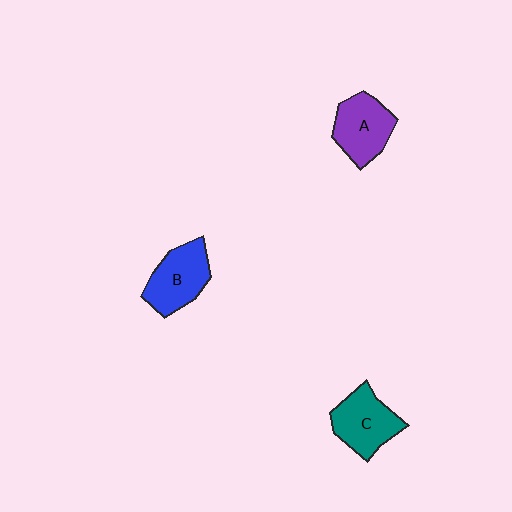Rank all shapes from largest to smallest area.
From largest to smallest: C (teal), B (blue), A (purple).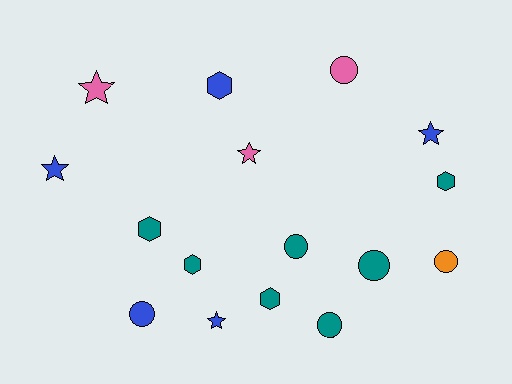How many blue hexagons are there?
There is 1 blue hexagon.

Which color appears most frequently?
Teal, with 7 objects.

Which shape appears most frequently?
Circle, with 6 objects.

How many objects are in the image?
There are 16 objects.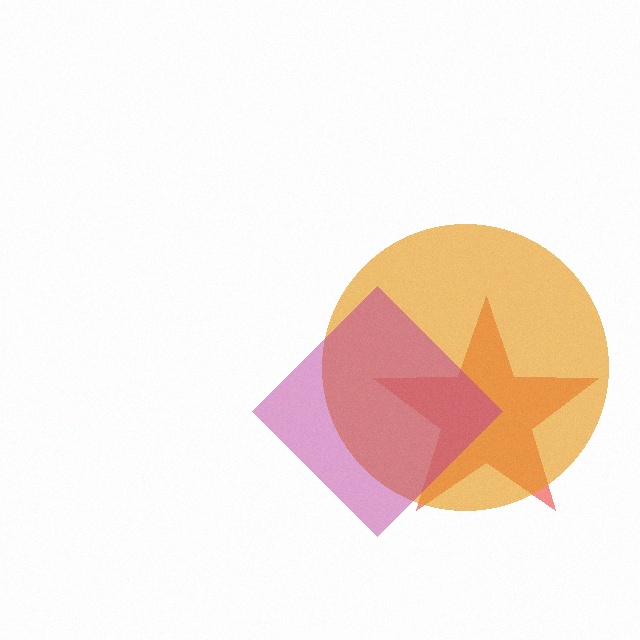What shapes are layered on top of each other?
The layered shapes are: a red star, an orange circle, a magenta diamond.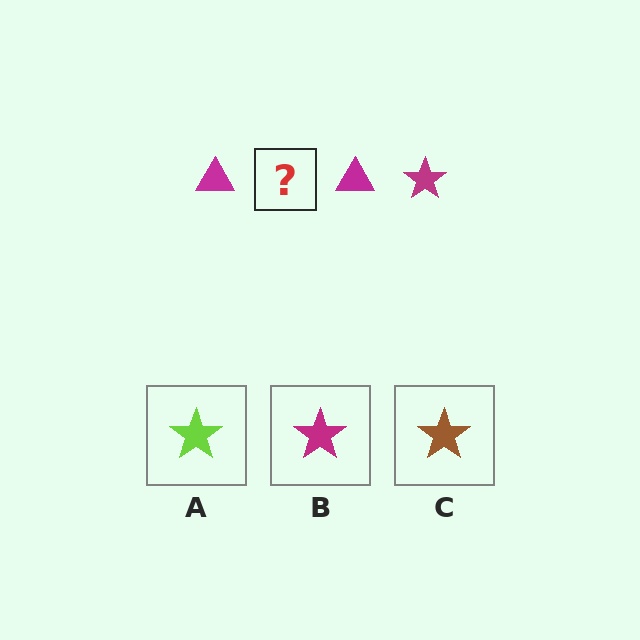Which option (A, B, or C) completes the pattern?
B.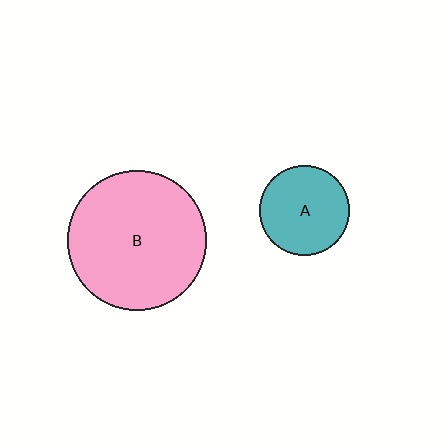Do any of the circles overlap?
No, none of the circles overlap.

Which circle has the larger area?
Circle B (pink).